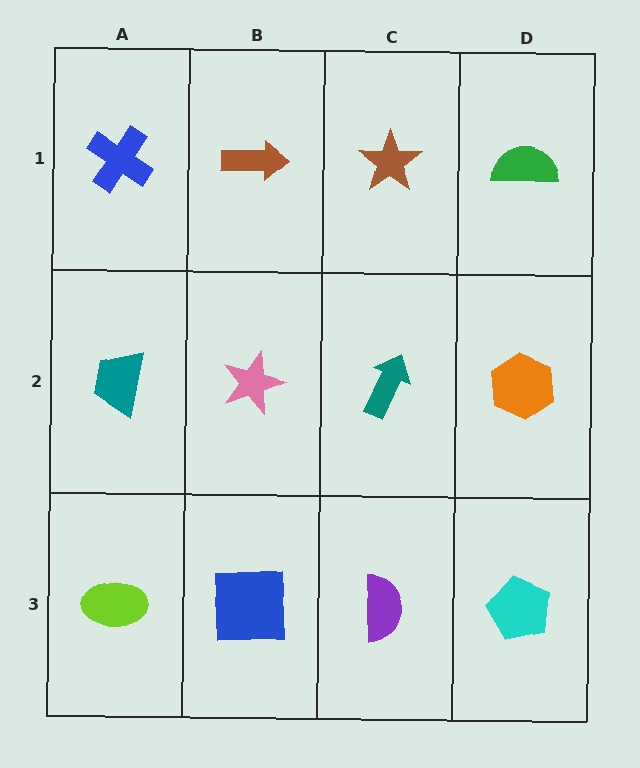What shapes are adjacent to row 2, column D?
A green semicircle (row 1, column D), a cyan pentagon (row 3, column D), a teal arrow (row 2, column C).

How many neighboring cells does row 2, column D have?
3.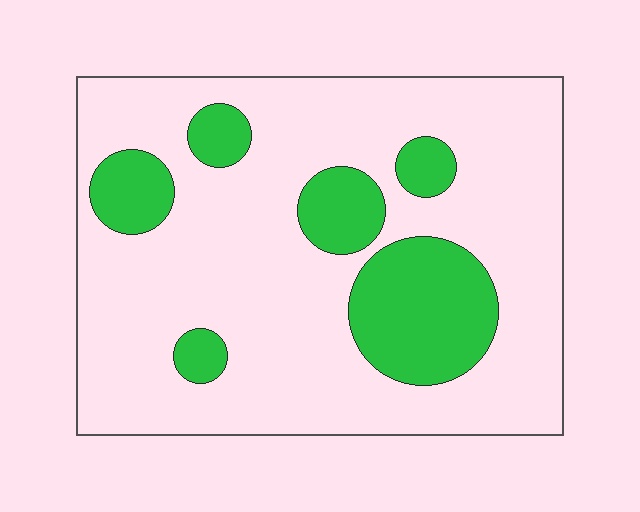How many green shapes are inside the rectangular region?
6.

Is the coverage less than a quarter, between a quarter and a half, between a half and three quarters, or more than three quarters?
Less than a quarter.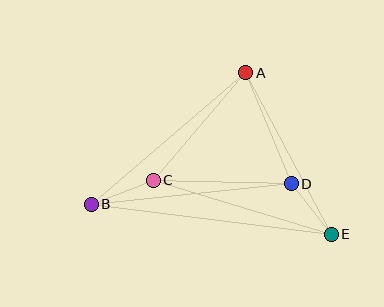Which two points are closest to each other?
Points D and E are closest to each other.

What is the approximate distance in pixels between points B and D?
The distance between B and D is approximately 201 pixels.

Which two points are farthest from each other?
Points B and E are farthest from each other.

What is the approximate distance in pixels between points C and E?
The distance between C and E is approximately 186 pixels.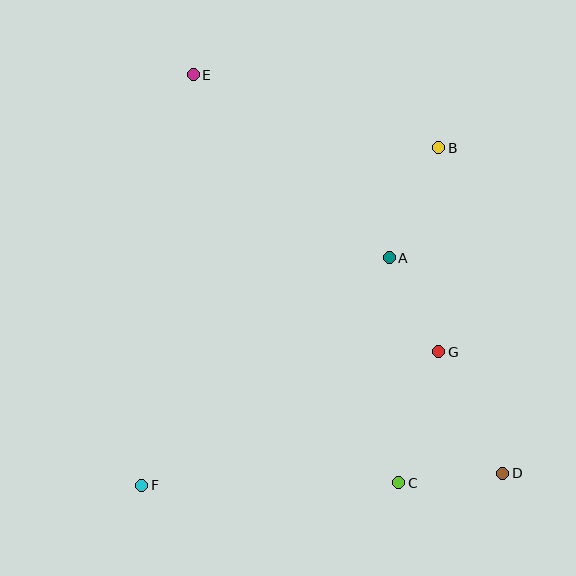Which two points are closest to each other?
Points C and D are closest to each other.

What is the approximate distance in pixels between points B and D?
The distance between B and D is approximately 332 pixels.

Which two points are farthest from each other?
Points D and E are farthest from each other.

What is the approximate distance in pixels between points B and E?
The distance between B and E is approximately 256 pixels.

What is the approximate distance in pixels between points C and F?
The distance between C and F is approximately 257 pixels.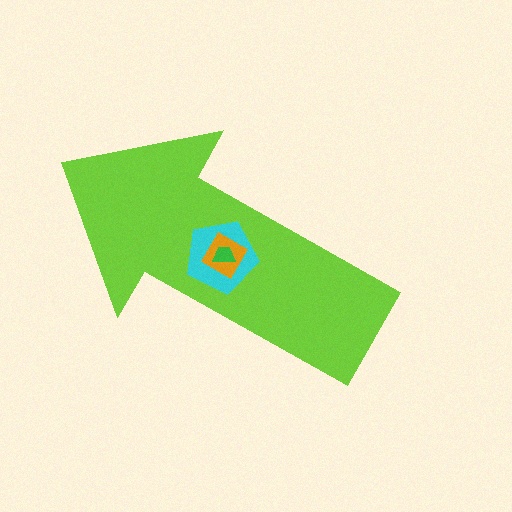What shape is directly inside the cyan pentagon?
The orange diamond.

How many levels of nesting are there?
4.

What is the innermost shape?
The green trapezoid.